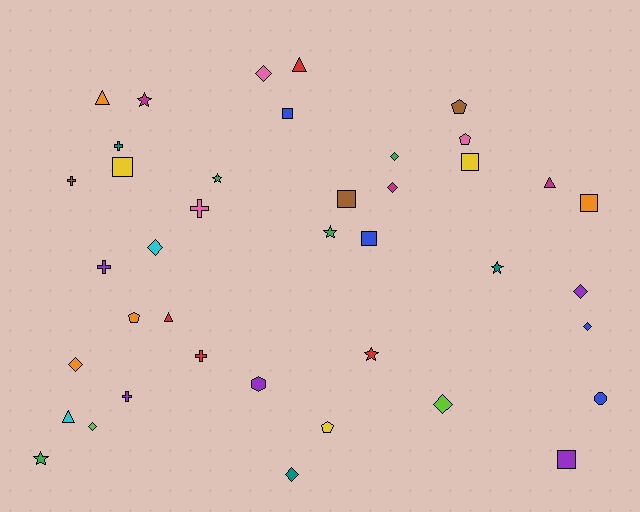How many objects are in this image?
There are 40 objects.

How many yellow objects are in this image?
There are 3 yellow objects.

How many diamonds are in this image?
There are 10 diamonds.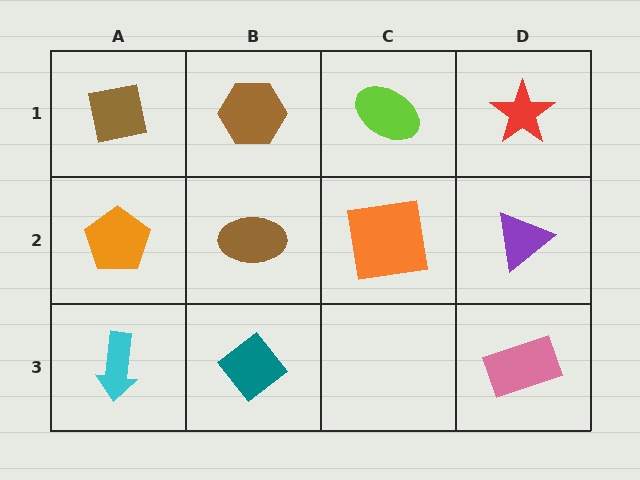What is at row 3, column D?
A pink rectangle.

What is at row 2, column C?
An orange square.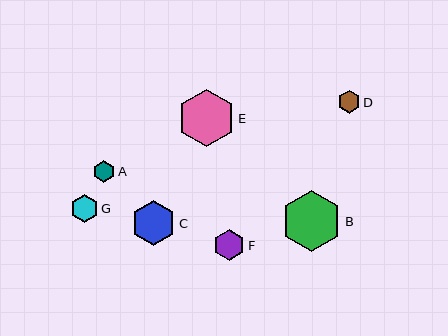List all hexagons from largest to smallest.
From largest to smallest: B, E, C, F, G, D, A.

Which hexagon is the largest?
Hexagon B is the largest with a size of approximately 61 pixels.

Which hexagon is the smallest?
Hexagon A is the smallest with a size of approximately 22 pixels.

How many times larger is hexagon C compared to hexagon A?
Hexagon C is approximately 2.1 times the size of hexagon A.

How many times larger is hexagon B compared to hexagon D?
Hexagon B is approximately 2.7 times the size of hexagon D.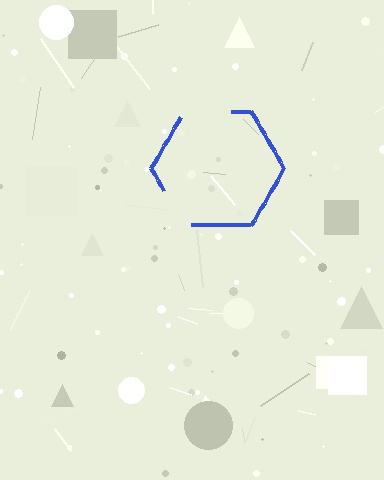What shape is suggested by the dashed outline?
The dashed outline suggests a hexagon.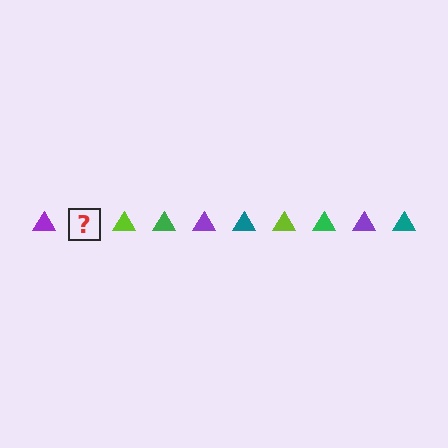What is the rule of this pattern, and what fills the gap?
The rule is that the pattern cycles through purple, teal, lime, green triangles. The gap should be filled with a teal triangle.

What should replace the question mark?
The question mark should be replaced with a teal triangle.